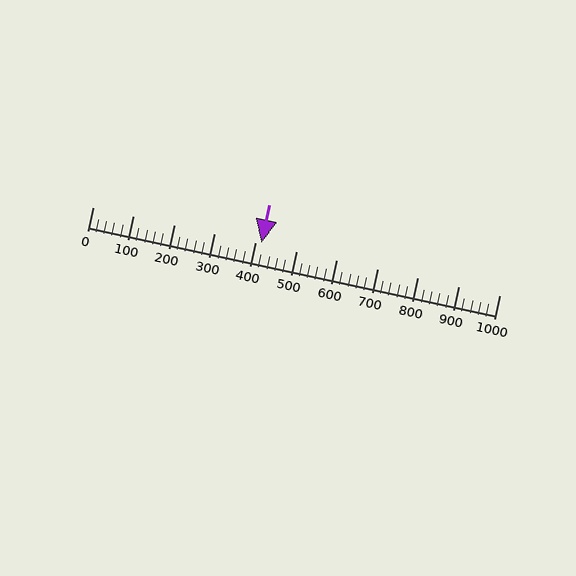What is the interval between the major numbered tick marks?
The major tick marks are spaced 100 units apart.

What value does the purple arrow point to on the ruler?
The purple arrow points to approximately 415.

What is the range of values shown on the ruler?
The ruler shows values from 0 to 1000.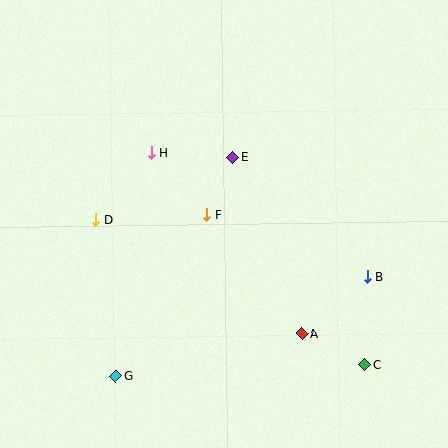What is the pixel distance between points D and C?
The distance between D and C is 305 pixels.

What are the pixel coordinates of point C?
Point C is at (364, 365).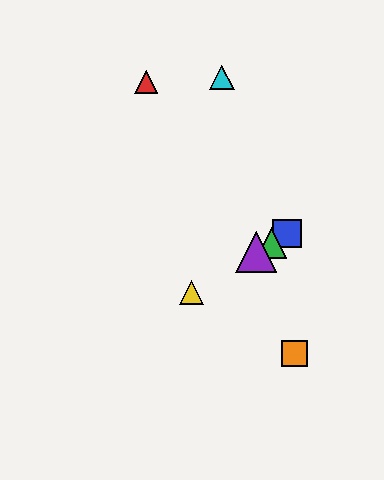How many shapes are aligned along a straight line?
4 shapes (the blue square, the green triangle, the yellow triangle, the purple triangle) are aligned along a straight line.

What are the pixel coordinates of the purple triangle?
The purple triangle is at (256, 252).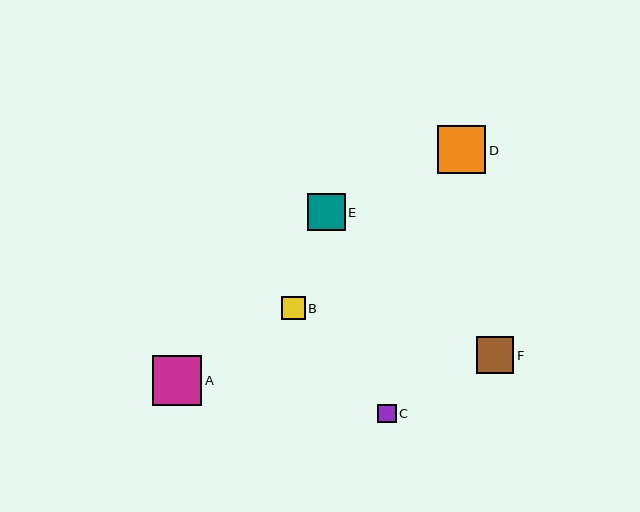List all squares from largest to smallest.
From largest to smallest: A, D, E, F, B, C.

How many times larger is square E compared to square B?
Square E is approximately 1.6 times the size of square B.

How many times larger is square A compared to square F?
Square A is approximately 1.3 times the size of square F.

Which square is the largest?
Square A is the largest with a size of approximately 49 pixels.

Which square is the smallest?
Square C is the smallest with a size of approximately 19 pixels.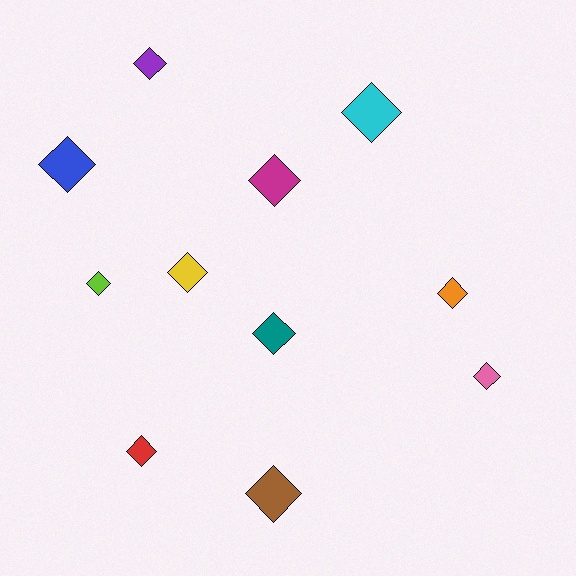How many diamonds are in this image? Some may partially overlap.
There are 11 diamonds.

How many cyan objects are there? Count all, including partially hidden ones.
There is 1 cyan object.